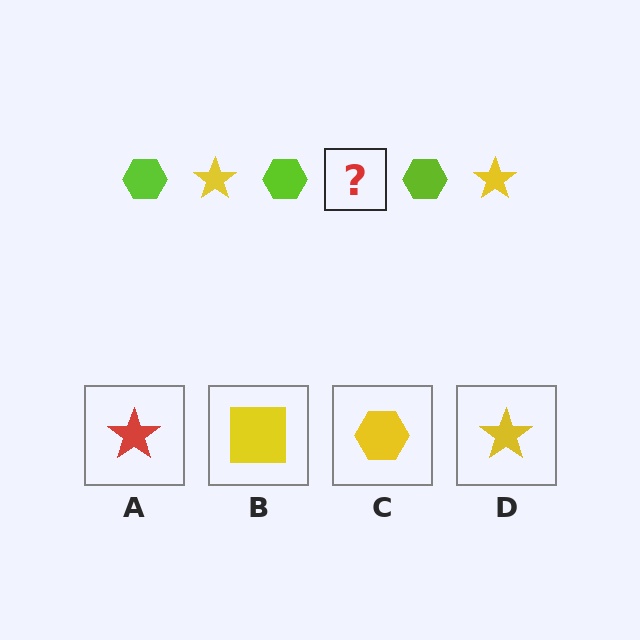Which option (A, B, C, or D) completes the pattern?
D.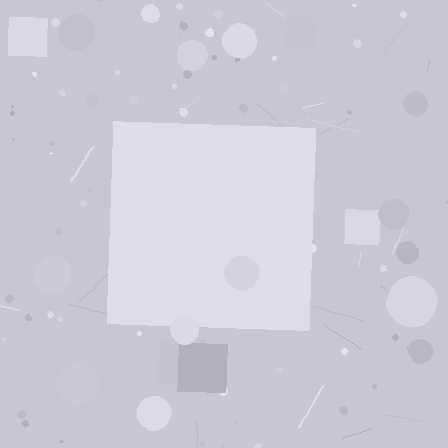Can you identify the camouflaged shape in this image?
The camouflaged shape is a square.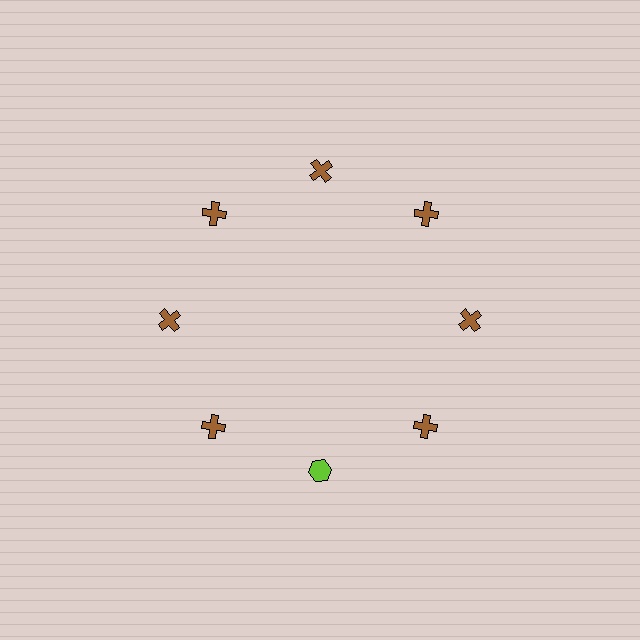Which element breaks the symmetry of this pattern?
The lime hexagon at roughly the 6 o'clock position breaks the symmetry. All other shapes are brown crosses.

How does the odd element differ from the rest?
It differs in both color (lime instead of brown) and shape (hexagon instead of cross).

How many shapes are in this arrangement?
There are 8 shapes arranged in a ring pattern.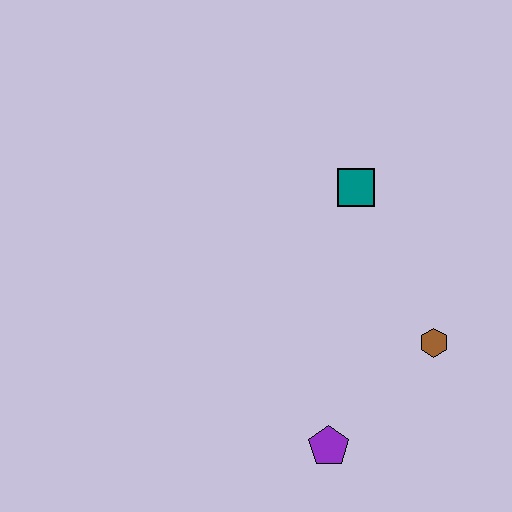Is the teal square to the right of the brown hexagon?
No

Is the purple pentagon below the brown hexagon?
Yes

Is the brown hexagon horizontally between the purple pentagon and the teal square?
No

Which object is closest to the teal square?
The brown hexagon is closest to the teal square.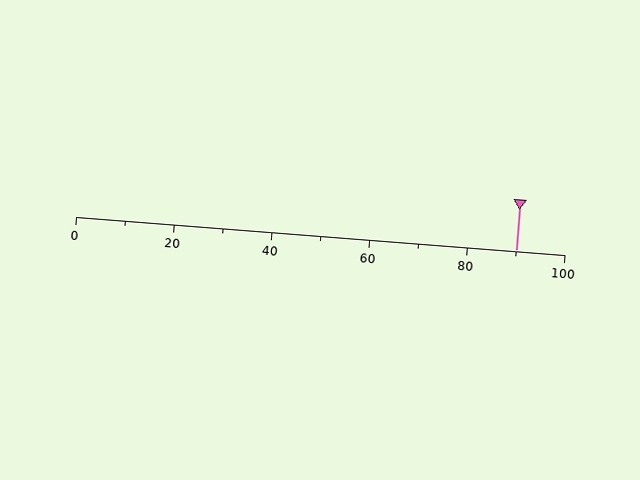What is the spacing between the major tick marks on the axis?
The major ticks are spaced 20 apart.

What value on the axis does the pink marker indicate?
The marker indicates approximately 90.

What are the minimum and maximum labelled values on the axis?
The axis runs from 0 to 100.